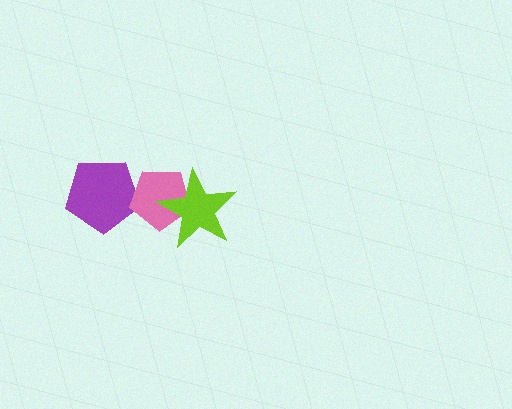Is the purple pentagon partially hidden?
Yes, it is partially covered by another shape.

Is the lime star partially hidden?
No, no other shape covers it.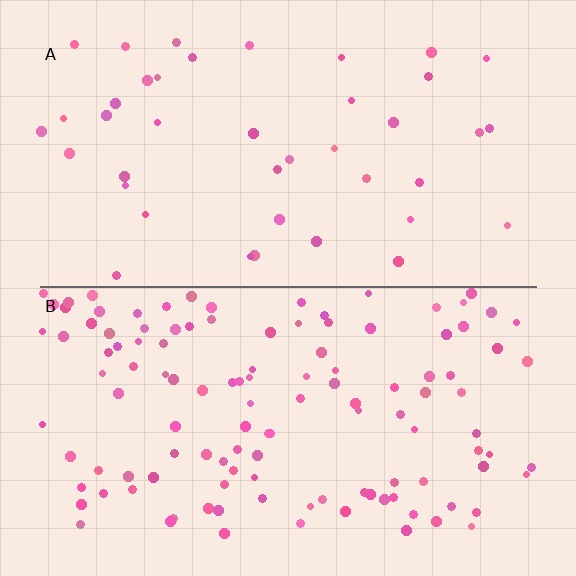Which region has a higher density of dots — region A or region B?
B (the bottom).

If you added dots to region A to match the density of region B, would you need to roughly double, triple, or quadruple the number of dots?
Approximately triple.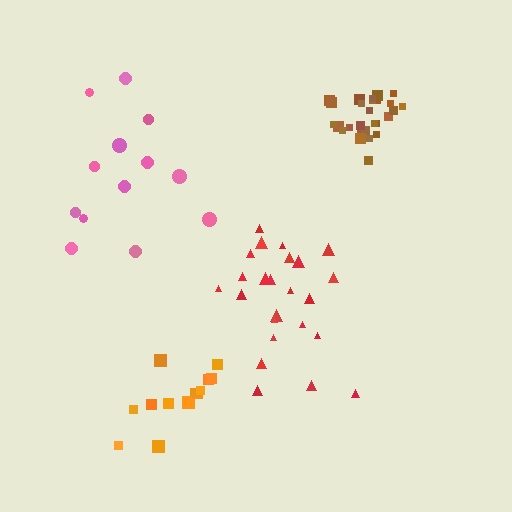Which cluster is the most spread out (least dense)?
Pink.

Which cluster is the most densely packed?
Brown.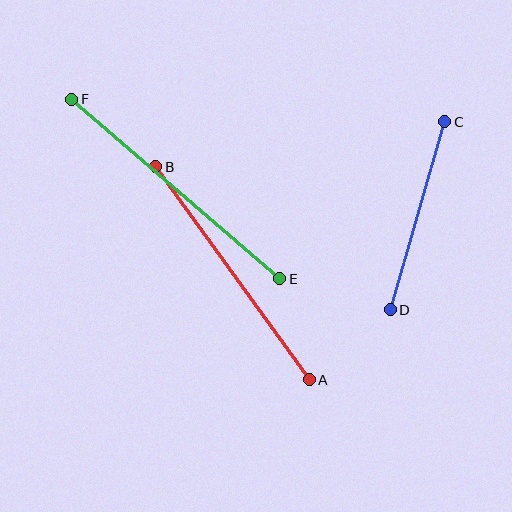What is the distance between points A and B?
The distance is approximately 263 pixels.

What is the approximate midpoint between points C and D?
The midpoint is at approximately (417, 216) pixels.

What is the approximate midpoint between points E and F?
The midpoint is at approximately (176, 189) pixels.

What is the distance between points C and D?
The distance is approximately 196 pixels.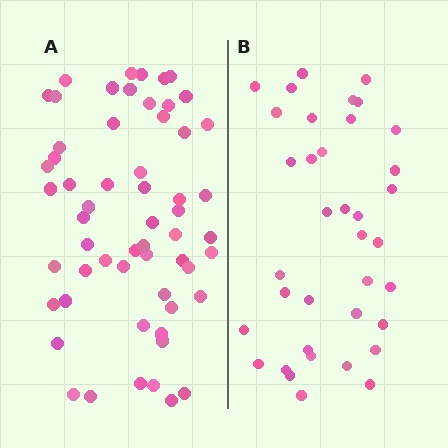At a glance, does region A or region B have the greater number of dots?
Region A (the left region) has more dots.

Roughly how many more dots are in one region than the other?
Region A has approximately 20 more dots than region B.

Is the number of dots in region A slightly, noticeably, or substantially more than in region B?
Region A has substantially more. The ratio is roughly 1.6 to 1.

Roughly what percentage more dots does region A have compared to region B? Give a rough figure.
About 55% more.